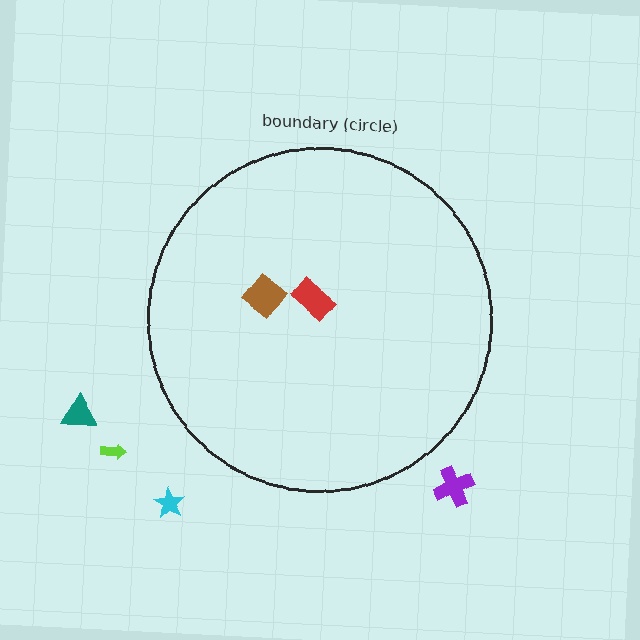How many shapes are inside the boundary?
2 inside, 4 outside.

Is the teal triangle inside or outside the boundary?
Outside.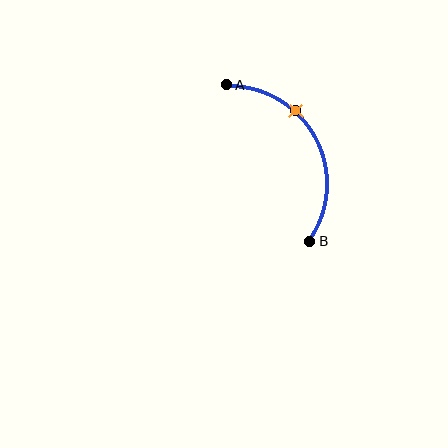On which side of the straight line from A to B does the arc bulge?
The arc bulges to the right of the straight line connecting A and B.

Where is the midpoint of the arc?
The arc midpoint is the point on the curve farthest from the straight line joining A and B. It sits to the right of that line.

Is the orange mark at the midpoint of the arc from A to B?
No. The orange mark lies on the arc but is closer to endpoint A. The arc midpoint would be at the point on the curve equidistant along the arc from both A and B.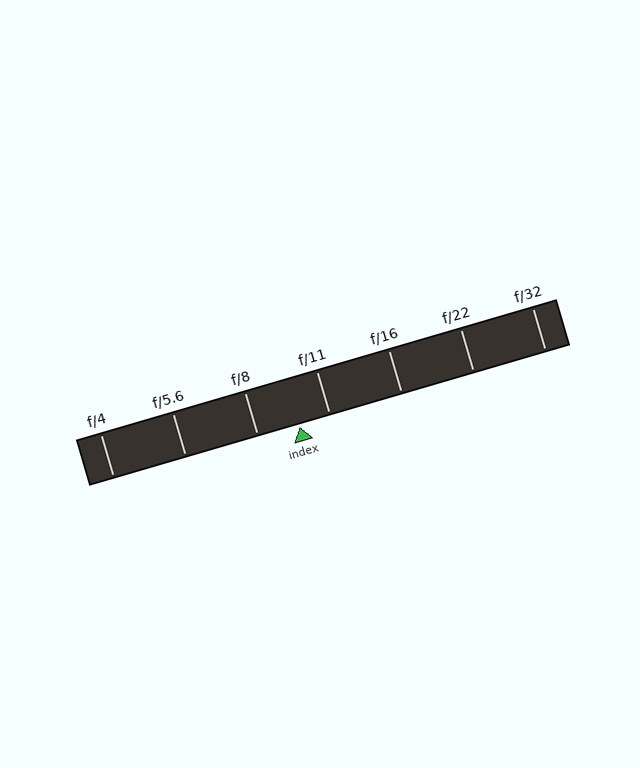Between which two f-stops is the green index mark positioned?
The index mark is between f/8 and f/11.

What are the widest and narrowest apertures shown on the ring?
The widest aperture shown is f/4 and the narrowest is f/32.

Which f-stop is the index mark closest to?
The index mark is closest to f/11.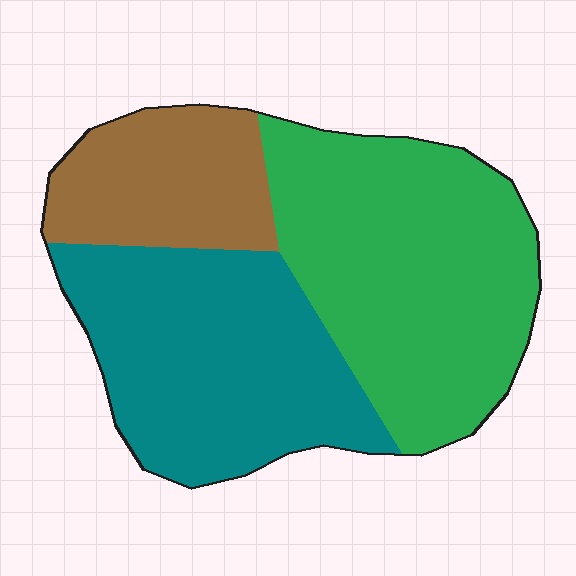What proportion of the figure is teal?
Teal takes up between a quarter and a half of the figure.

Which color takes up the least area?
Brown, at roughly 20%.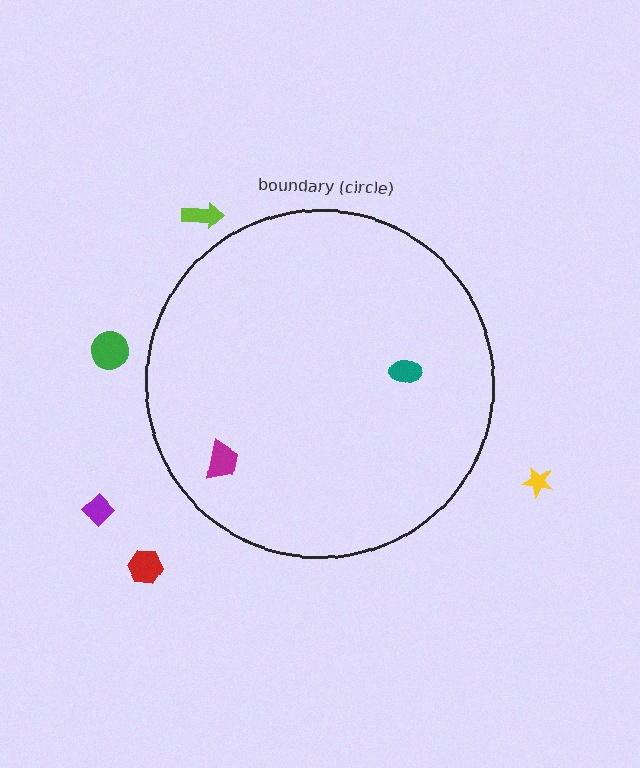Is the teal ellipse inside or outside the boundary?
Inside.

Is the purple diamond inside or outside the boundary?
Outside.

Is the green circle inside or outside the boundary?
Outside.